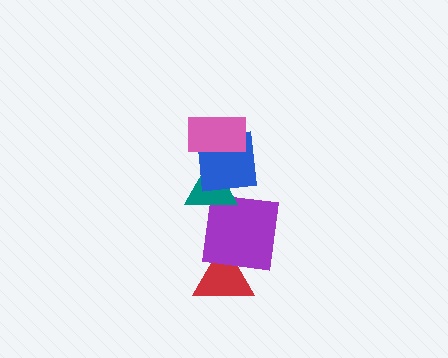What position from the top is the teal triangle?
The teal triangle is 3rd from the top.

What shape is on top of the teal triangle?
The blue square is on top of the teal triangle.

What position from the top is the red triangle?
The red triangle is 5th from the top.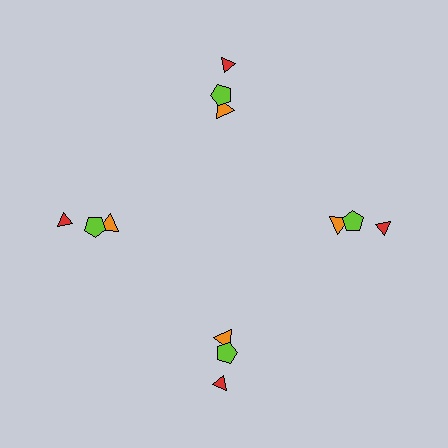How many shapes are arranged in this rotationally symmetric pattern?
There are 12 shapes, arranged in 4 groups of 3.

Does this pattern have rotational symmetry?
Yes, this pattern has 4-fold rotational symmetry. It looks the same after rotating 90 degrees around the center.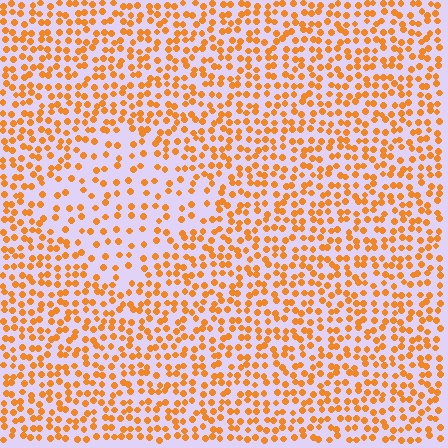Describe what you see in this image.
The image contains small orange elements arranged at two different densities. A diamond-shaped region is visible where the elements are less densely packed than the surrounding area.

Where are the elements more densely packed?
The elements are more densely packed outside the diamond boundary.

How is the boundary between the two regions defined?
The boundary is defined by a change in element density (approximately 1.9x ratio). All elements are the same color, size, and shape.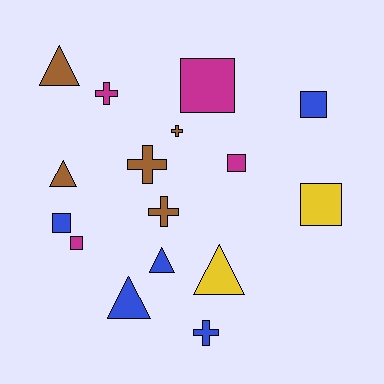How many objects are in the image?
There are 16 objects.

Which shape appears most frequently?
Square, with 6 objects.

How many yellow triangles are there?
There is 1 yellow triangle.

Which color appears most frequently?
Blue, with 5 objects.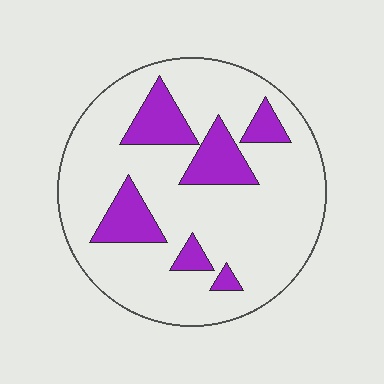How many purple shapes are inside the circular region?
6.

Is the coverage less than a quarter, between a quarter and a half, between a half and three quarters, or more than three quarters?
Less than a quarter.